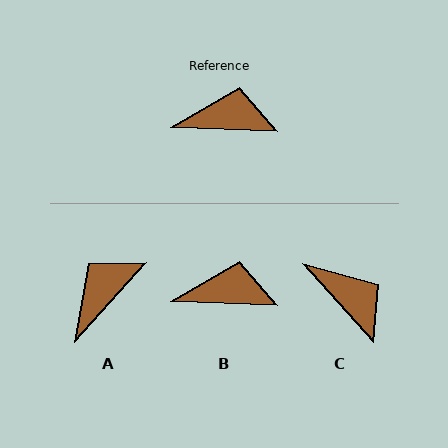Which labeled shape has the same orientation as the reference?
B.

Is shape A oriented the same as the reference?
No, it is off by about 50 degrees.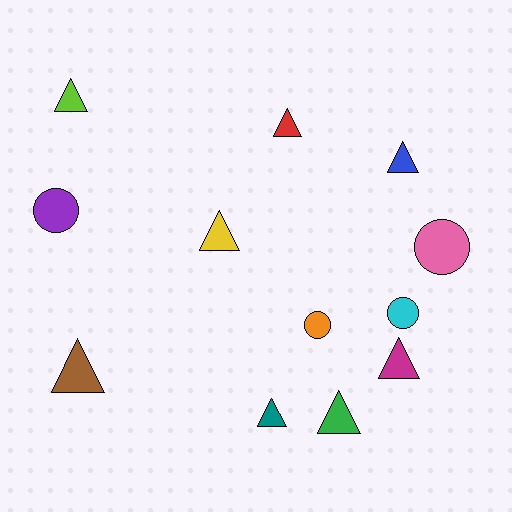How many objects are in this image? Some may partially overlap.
There are 12 objects.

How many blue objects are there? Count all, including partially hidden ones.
There is 1 blue object.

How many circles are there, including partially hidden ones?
There are 4 circles.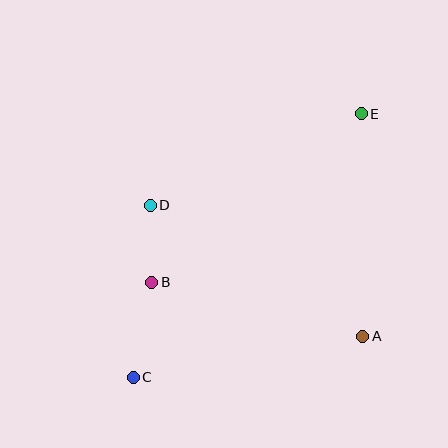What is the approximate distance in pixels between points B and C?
The distance between B and C is approximately 97 pixels.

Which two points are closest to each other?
Points B and D are closest to each other.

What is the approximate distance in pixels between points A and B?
The distance between A and B is approximately 218 pixels.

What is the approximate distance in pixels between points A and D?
The distance between A and D is approximately 249 pixels.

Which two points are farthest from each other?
Points C and E are farthest from each other.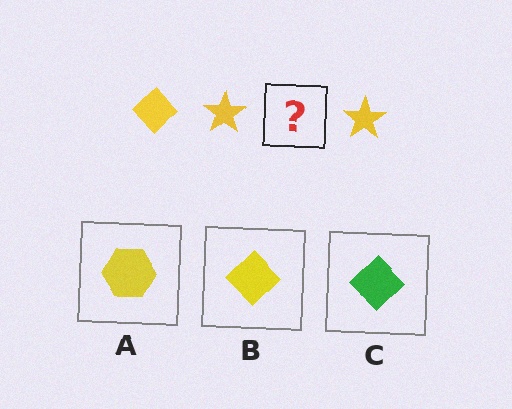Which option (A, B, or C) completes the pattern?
B.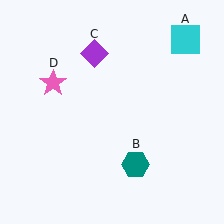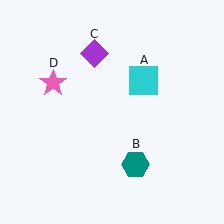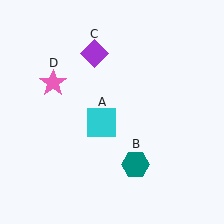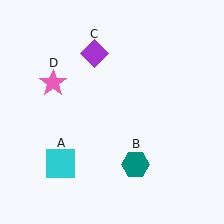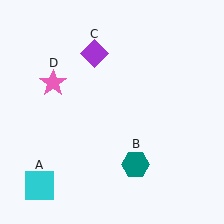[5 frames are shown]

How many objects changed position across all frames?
1 object changed position: cyan square (object A).